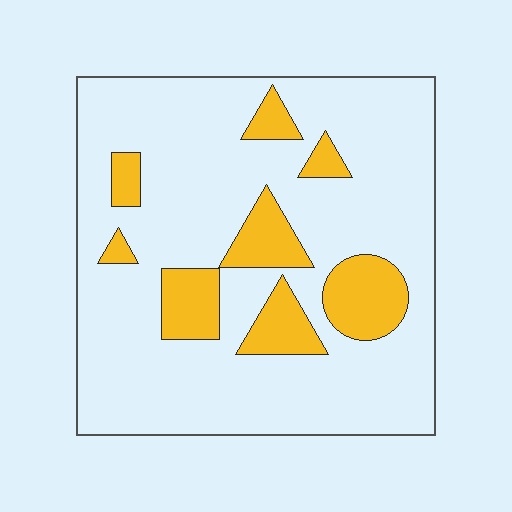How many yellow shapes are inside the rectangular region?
8.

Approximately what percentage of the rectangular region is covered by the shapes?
Approximately 20%.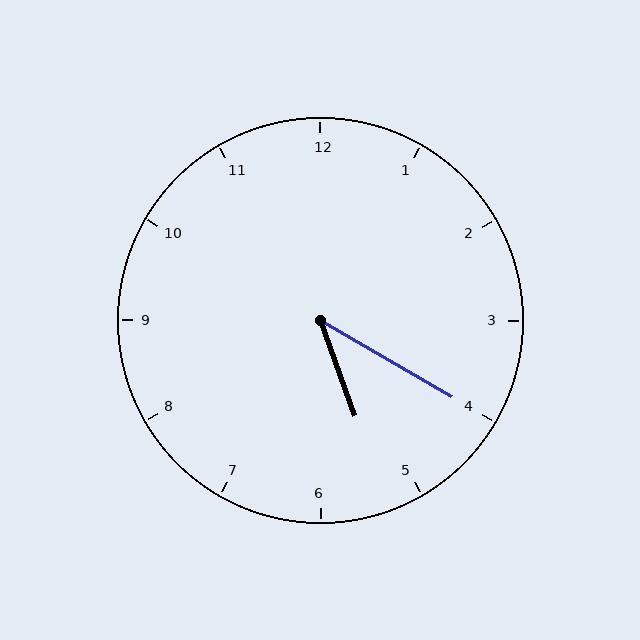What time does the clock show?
5:20.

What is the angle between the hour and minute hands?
Approximately 40 degrees.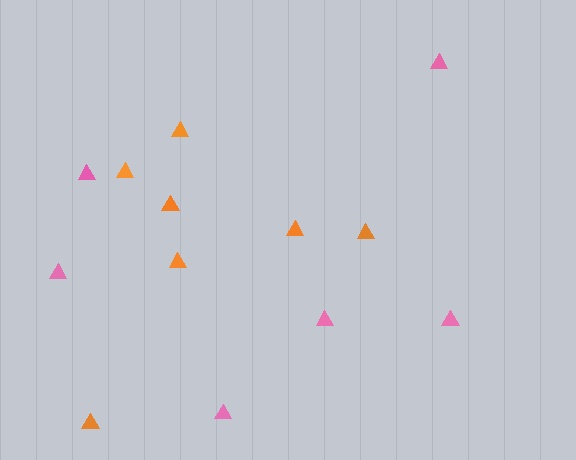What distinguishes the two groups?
There are 2 groups: one group of pink triangles (6) and one group of orange triangles (7).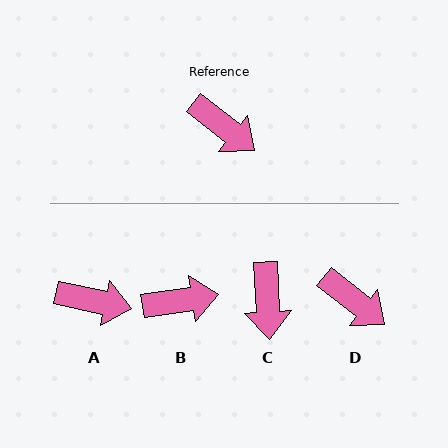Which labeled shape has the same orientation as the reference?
D.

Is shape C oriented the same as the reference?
No, it is off by about 49 degrees.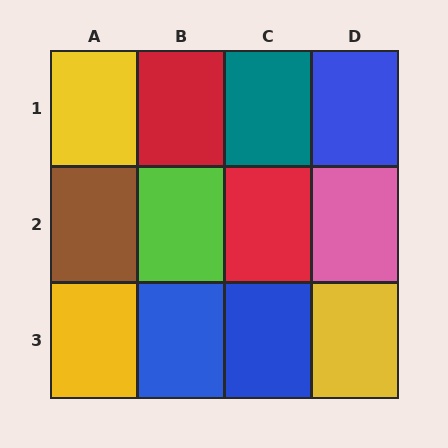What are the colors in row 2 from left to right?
Brown, lime, red, pink.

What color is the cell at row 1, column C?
Teal.